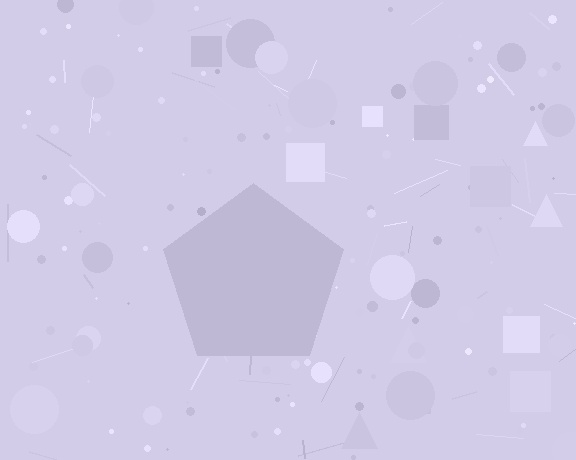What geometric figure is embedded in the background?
A pentagon is embedded in the background.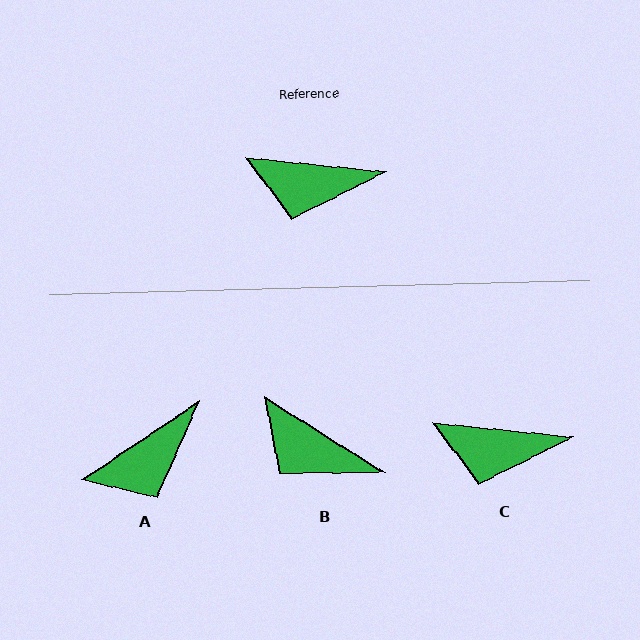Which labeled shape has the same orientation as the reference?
C.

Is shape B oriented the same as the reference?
No, it is off by about 26 degrees.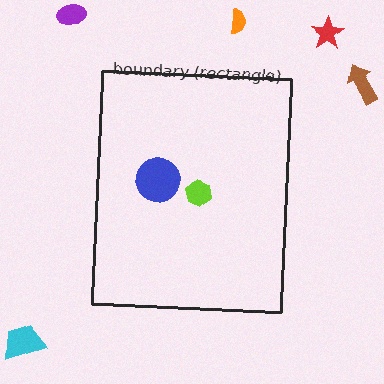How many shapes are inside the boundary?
2 inside, 5 outside.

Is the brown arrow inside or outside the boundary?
Outside.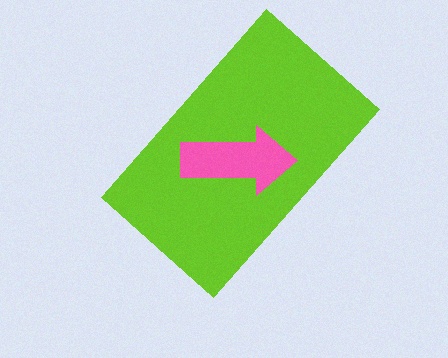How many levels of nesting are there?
2.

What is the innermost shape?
The pink arrow.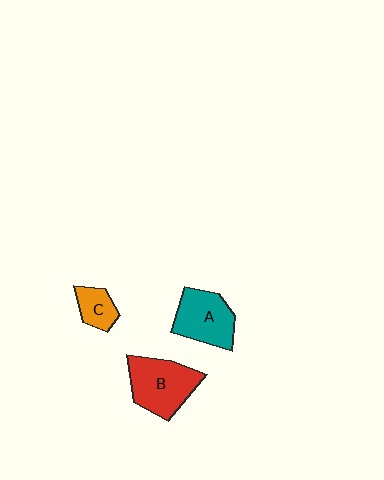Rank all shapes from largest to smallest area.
From largest to smallest: B (red), A (teal), C (orange).